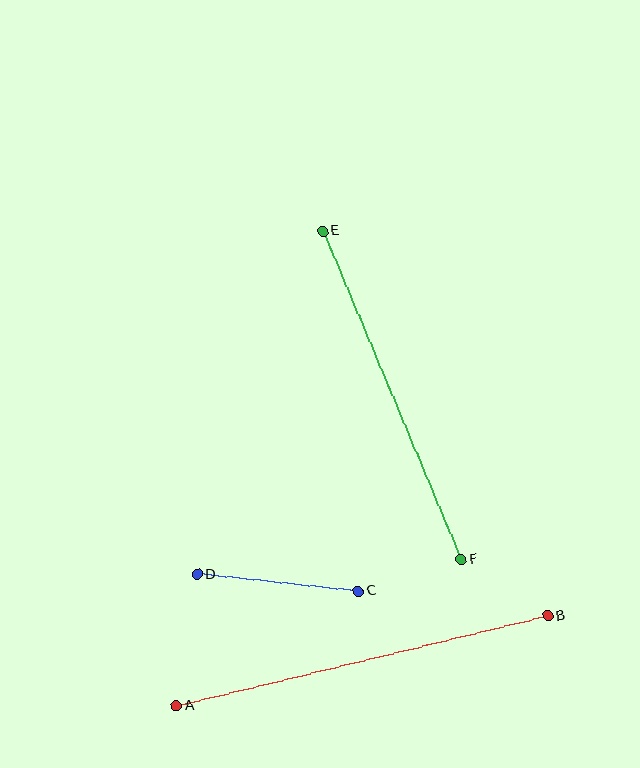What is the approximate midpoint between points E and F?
The midpoint is at approximately (392, 395) pixels.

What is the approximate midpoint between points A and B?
The midpoint is at approximately (362, 661) pixels.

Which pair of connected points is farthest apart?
Points A and B are farthest apart.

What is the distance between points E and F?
The distance is approximately 356 pixels.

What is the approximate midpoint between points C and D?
The midpoint is at approximately (278, 583) pixels.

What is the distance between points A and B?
The distance is approximately 382 pixels.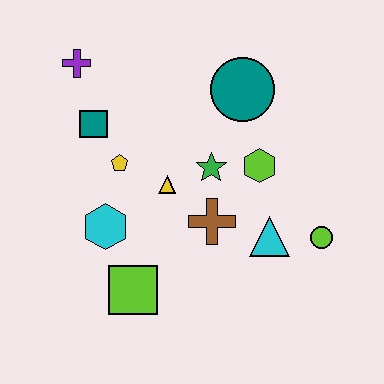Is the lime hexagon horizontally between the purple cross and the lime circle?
Yes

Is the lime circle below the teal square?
Yes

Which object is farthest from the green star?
The purple cross is farthest from the green star.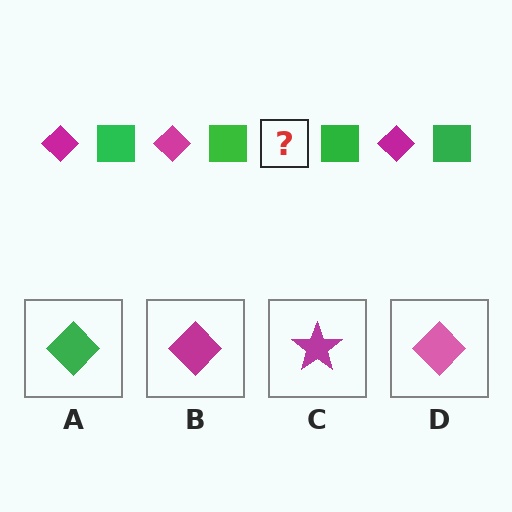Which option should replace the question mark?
Option B.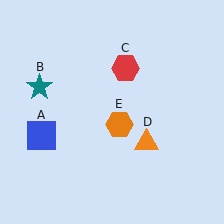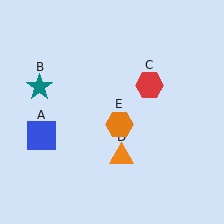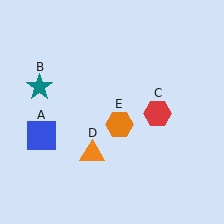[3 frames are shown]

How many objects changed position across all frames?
2 objects changed position: red hexagon (object C), orange triangle (object D).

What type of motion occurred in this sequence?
The red hexagon (object C), orange triangle (object D) rotated clockwise around the center of the scene.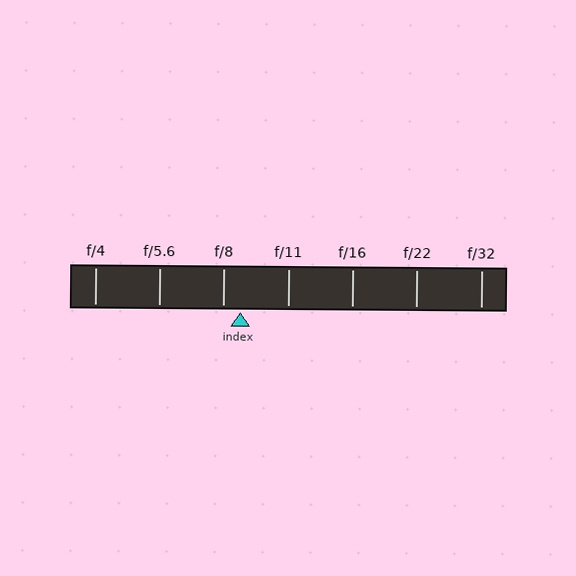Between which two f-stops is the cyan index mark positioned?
The index mark is between f/8 and f/11.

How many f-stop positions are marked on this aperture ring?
There are 7 f-stop positions marked.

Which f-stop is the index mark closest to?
The index mark is closest to f/8.